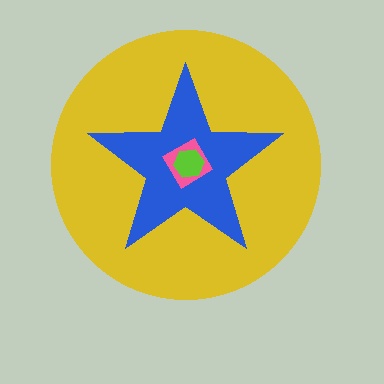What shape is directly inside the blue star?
The pink diamond.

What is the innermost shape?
The lime hexagon.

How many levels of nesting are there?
4.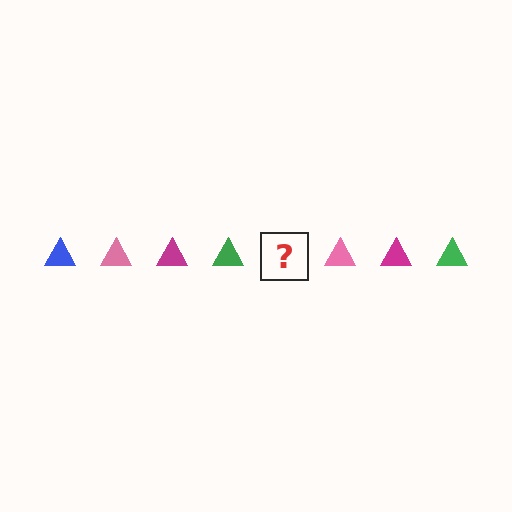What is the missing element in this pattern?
The missing element is a blue triangle.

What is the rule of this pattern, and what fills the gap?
The rule is that the pattern cycles through blue, pink, magenta, green triangles. The gap should be filled with a blue triangle.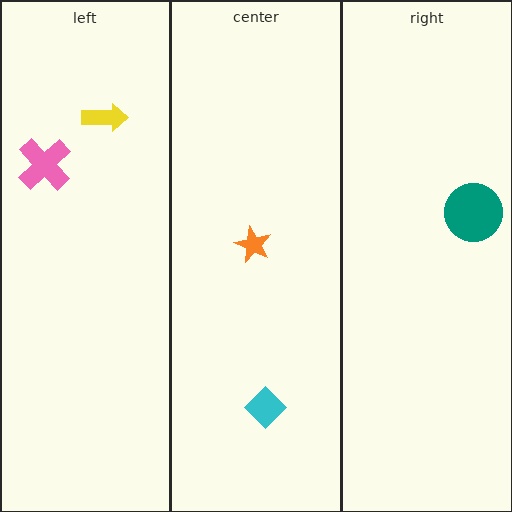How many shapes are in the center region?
2.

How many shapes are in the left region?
2.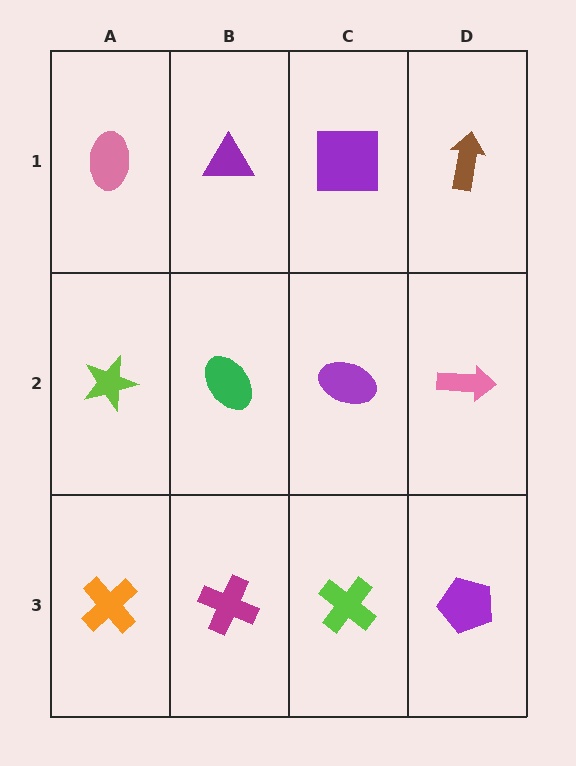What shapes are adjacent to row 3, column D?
A pink arrow (row 2, column D), a lime cross (row 3, column C).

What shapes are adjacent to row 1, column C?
A purple ellipse (row 2, column C), a purple triangle (row 1, column B), a brown arrow (row 1, column D).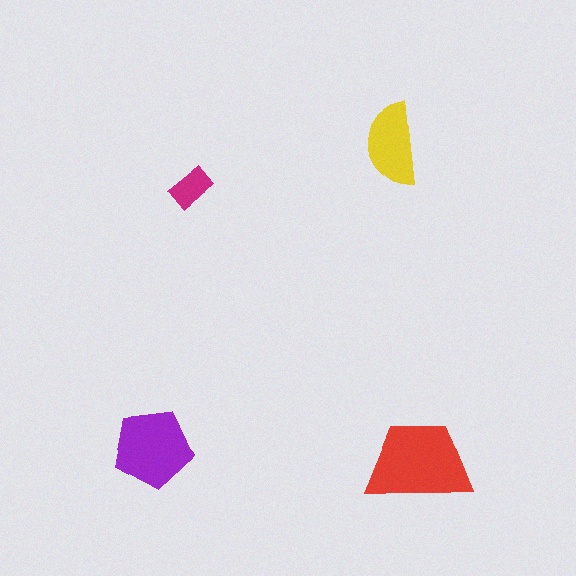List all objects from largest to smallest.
The red trapezoid, the purple pentagon, the yellow semicircle, the magenta rectangle.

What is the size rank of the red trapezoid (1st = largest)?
1st.